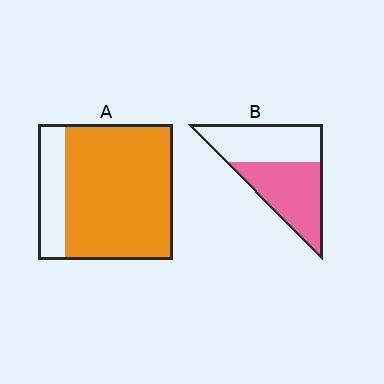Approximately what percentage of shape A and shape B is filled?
A is approximately 80% and B is approximately 50%.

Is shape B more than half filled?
Roughly half.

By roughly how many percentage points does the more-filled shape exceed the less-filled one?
By roughly 30 percentage points (A over B).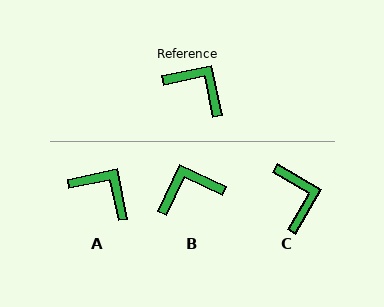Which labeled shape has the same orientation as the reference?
A.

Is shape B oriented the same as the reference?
No, it is off by about 53 degrees.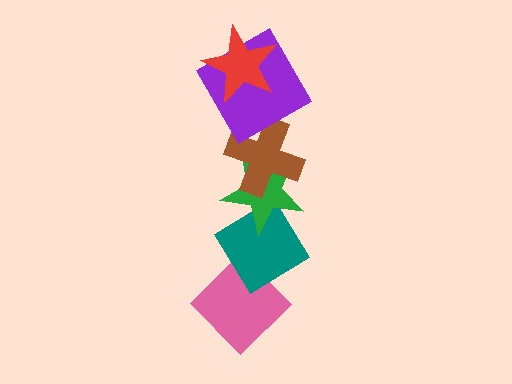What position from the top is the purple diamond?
The purple diamond is 2nd from the top.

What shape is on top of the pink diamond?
The teal diamond is on top of the pink diamond.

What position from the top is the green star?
The green star is 4th from the top.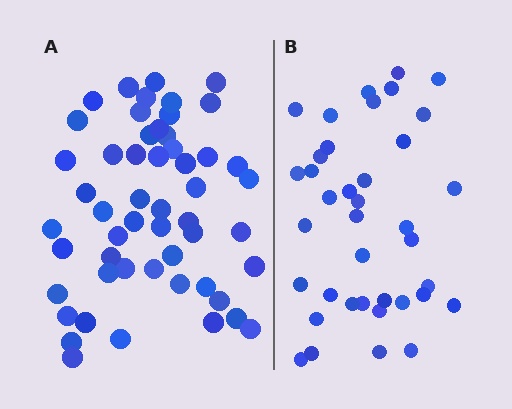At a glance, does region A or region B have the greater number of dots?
Region A (the left region) has more dots.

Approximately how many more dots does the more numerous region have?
Region A has approximately 15 more dots than region B.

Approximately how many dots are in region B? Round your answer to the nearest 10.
About 40 dots. (The exact count is 38, which rounds to 40.)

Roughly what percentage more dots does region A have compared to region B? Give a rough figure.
About 40% more.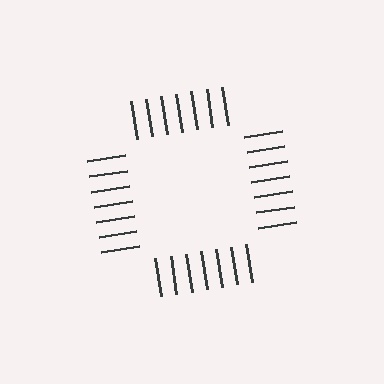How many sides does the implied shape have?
4 sides — the line-ends trace a square.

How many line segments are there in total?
28 — 7 along each of the 4 edges.